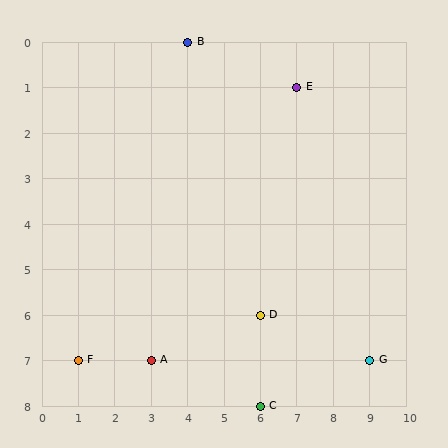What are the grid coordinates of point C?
Point C is at grid coordinates (6, 8).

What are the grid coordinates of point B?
Point B is at grid coordinates (4, 0).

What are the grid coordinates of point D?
Point D is at grid coordinates (6, 6).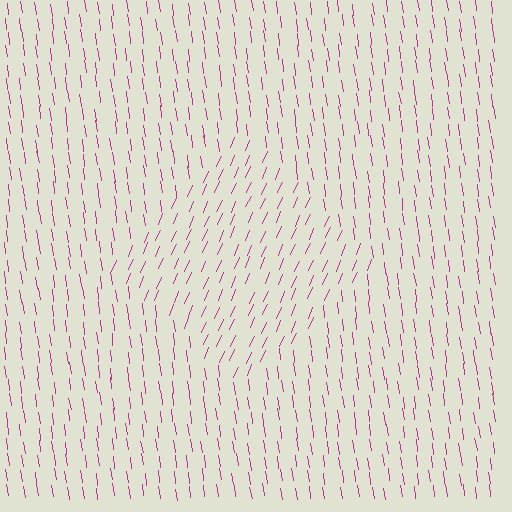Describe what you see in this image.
The image is filled with small magenta line segments. A diamond region in the image has lines oriented differently from the surrounding lines, creating a visible texture boundary.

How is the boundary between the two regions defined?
The boundary is defined purely by a change in line orientation (approximately 31 degrees difference). All lines are the same color and thickness.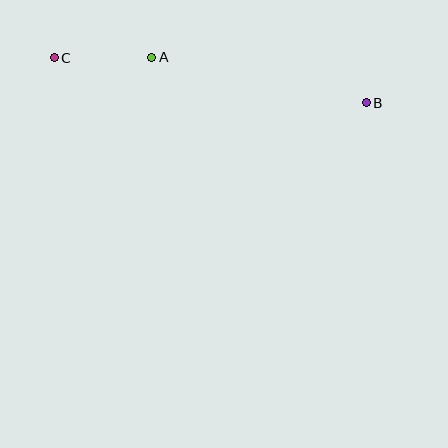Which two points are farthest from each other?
Points B and C are farthest from each other.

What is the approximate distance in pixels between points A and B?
The distance between A and B is approximately 219 pixels.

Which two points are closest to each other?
Points A and C are closest to each other.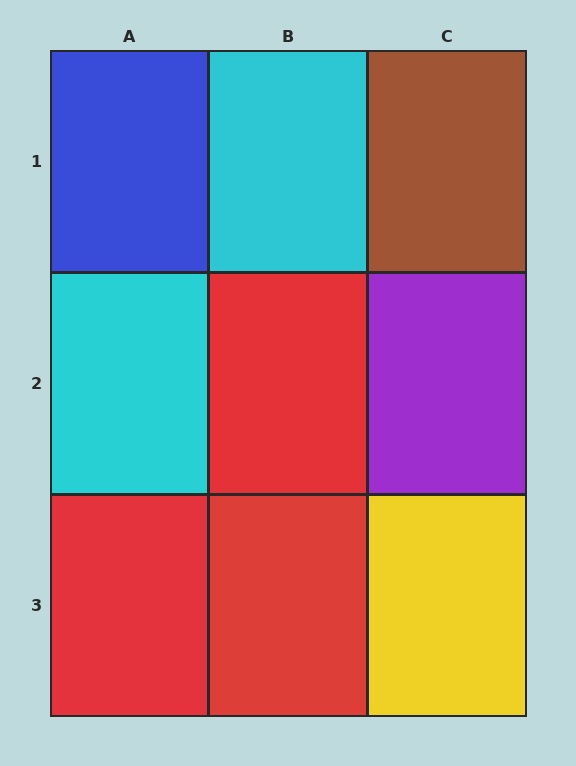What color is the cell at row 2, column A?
Cyan.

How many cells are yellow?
1 cell is yellow.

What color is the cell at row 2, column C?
Purple.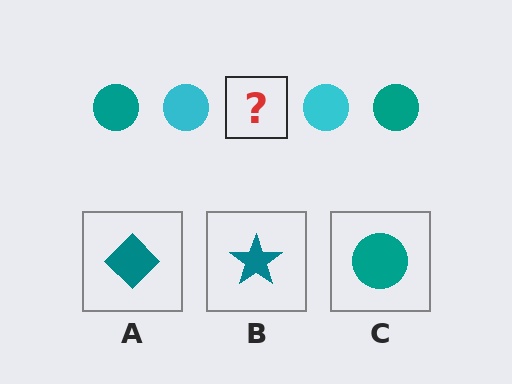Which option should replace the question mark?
Option C.